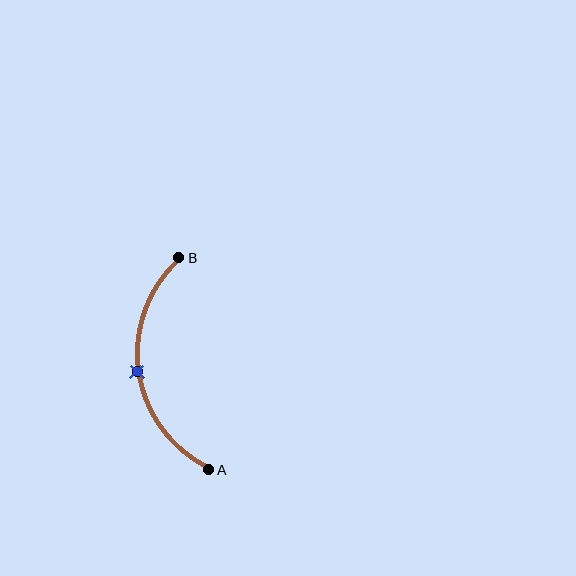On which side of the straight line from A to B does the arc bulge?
The arc bulges to the left of the straight line connecting A and B.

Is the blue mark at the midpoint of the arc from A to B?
Yes. The blue mark lies on the arc at equal arc-length from both A and B — it is the arc midpoint.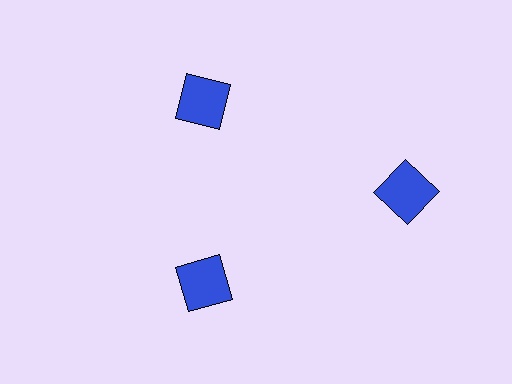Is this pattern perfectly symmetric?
No. The 3 blue squares are arranged in a ring, but one element near the 3 o'clock position is pushed outward from the center, breaking the 3-fold rotational symmetry.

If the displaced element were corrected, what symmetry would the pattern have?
It would have 3-fold rotational symmetry — the pattern would map onto itself every 120 degrees.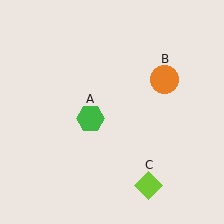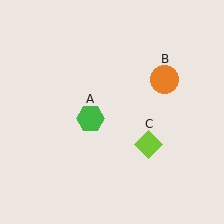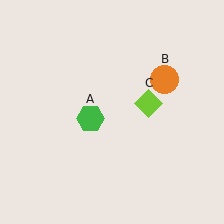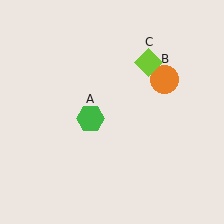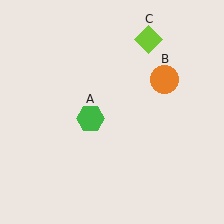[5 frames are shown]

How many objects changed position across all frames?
1 object changed position: lime diamond (object C).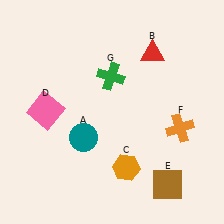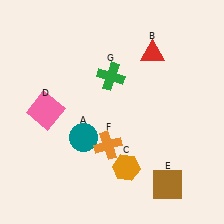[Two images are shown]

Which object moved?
The orange cross (F) moved left.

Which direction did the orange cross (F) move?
The orange cross (F) moved left.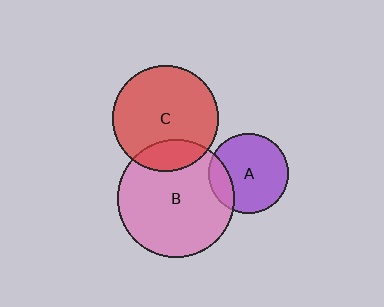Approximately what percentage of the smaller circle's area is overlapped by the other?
Approximately 20%.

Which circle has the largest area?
Circle B (pink).